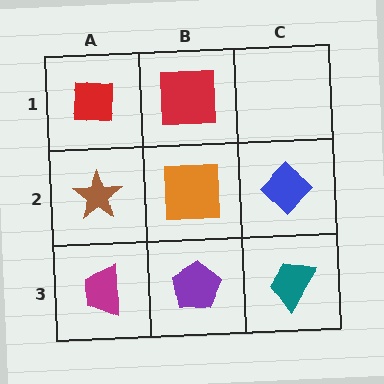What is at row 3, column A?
A magenta trapezoid.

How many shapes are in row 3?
3 shapes.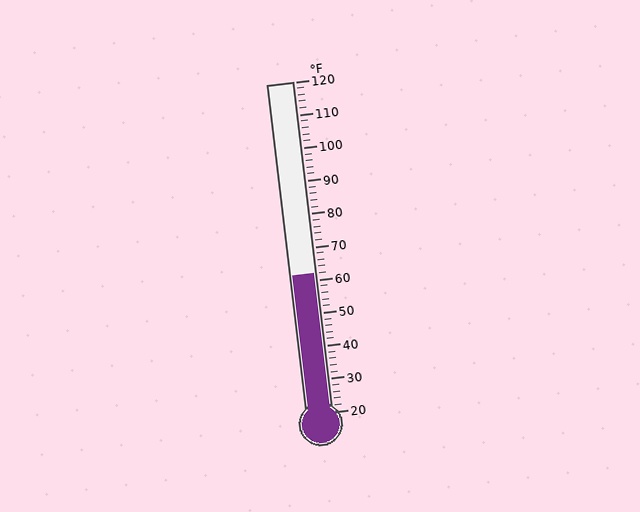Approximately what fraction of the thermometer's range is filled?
The thermometer is filled to approximately 40% of its range.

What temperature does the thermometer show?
The thermometer shows approximately 62°F.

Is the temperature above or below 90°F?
The temperature is below 90°F.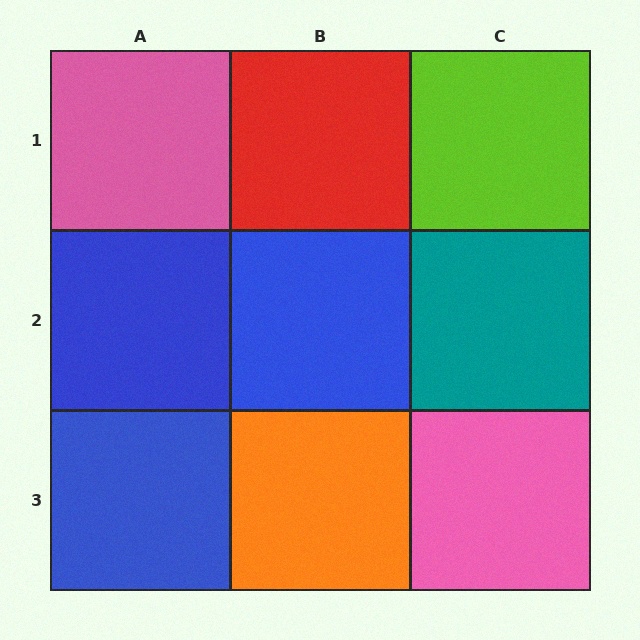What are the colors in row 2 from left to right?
Blue, blue, teal.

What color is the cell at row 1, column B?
Red.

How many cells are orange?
1 cell is orange.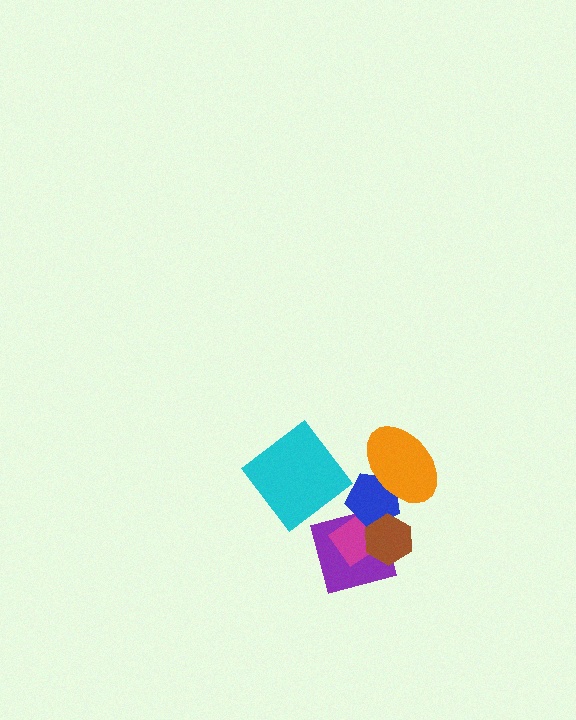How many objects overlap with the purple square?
3 objects overlap with the purple square.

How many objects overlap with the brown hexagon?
3 objects overlap with the brown hexagon.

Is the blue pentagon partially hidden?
Yes, it is partially covered by another shape.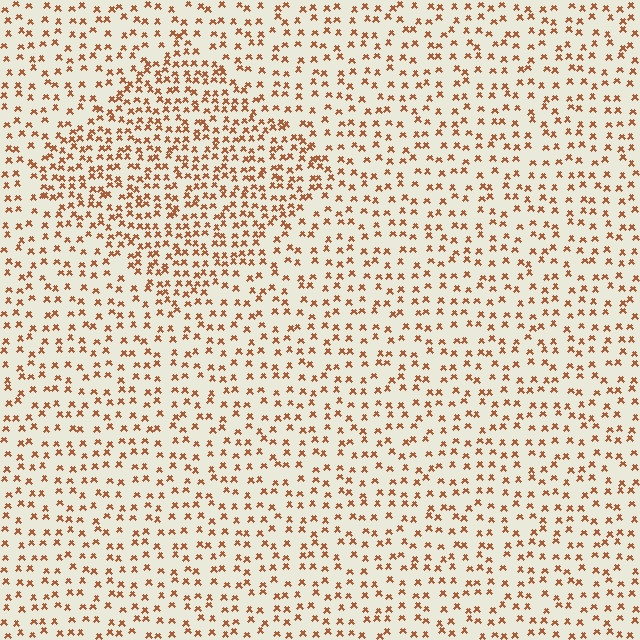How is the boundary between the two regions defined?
The boundary is defined by a change in element density (approximately 1.8x ratio). All elements are the same color, size, and shape.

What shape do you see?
I see a diamond.